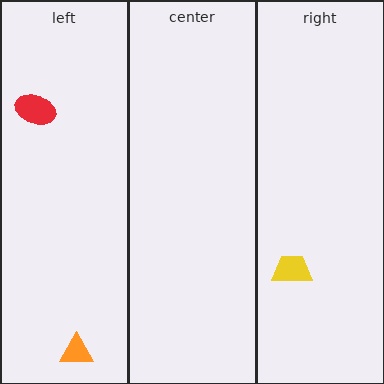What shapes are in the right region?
The yellow trapezoid.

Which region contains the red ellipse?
The left region.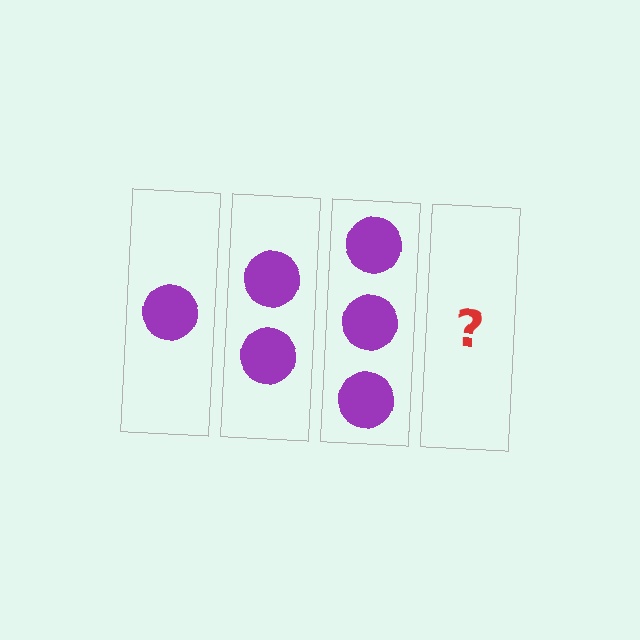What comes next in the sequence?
The next element should be 4 circles.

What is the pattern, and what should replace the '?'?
The pattern is that each step adds one more circle. The '?' should be 4 circles.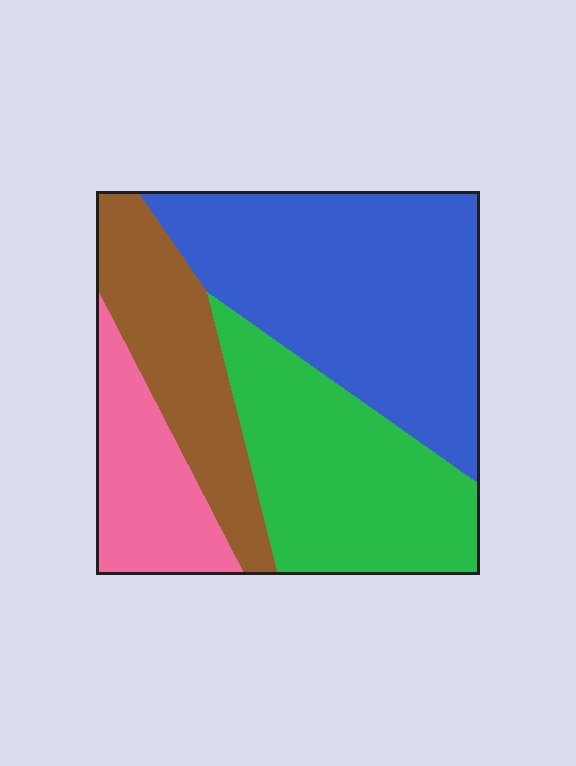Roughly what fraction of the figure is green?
Green covers roughly 30% of the figure.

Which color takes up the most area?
Blue, at roughly 40%.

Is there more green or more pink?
Green.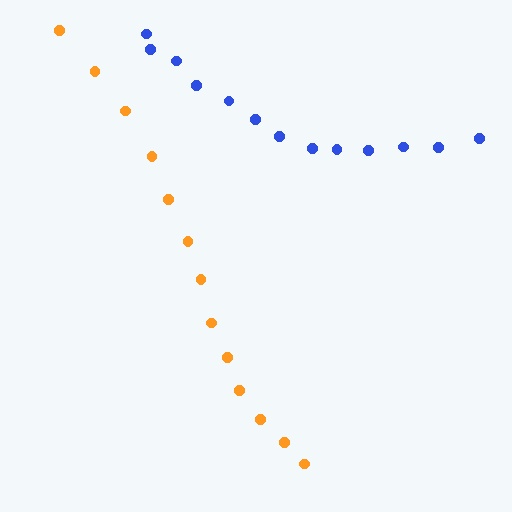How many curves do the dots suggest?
There are 2 distinct paths.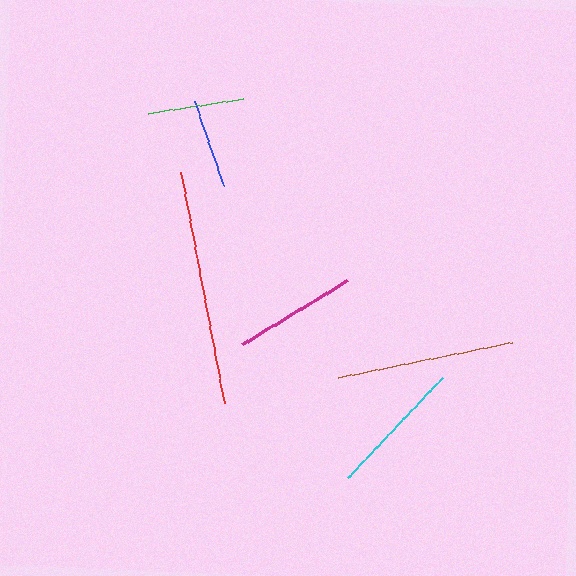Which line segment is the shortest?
The blue line is the shortest at approximately 89 pixels.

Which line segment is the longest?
The red line is the longest at approximately 234 pixels.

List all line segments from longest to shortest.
From longest to shortest: red, brown, cyan, magenta, green, blue.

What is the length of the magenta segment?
The magenta segment is approximately 124 pixels long.